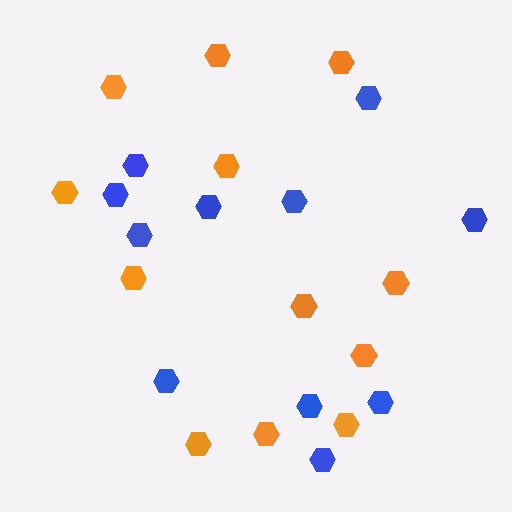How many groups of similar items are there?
There are 2 groups: one group of blue hexagons (11) and one group of orange hexagons (12).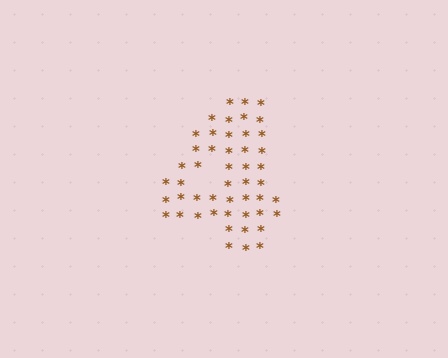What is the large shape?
The large shape is the digit 4.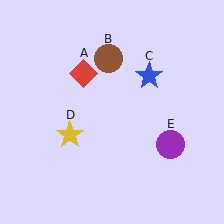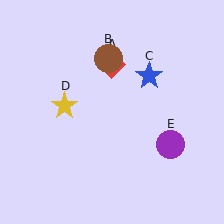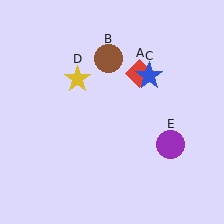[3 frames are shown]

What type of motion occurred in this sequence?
The red diamond (object A), yellow star (object D) rotated clockwise around the center of the scene.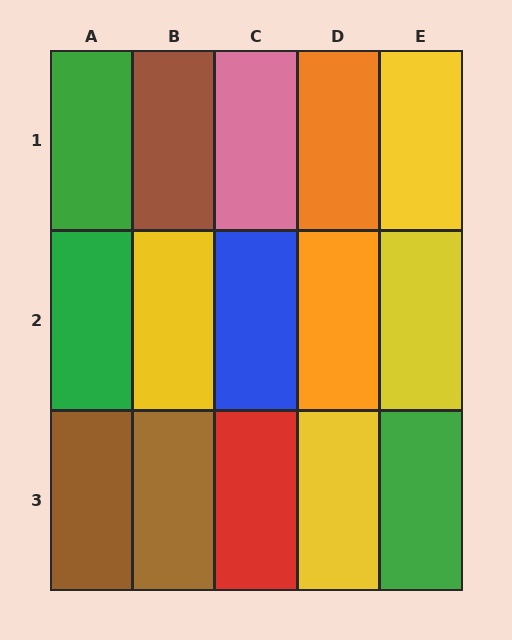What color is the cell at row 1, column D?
Orange.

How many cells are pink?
1 cell is pink.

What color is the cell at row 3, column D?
Yellow.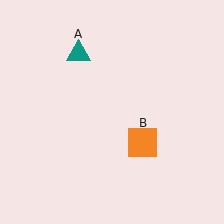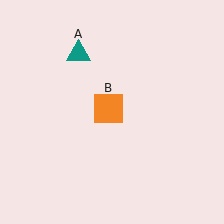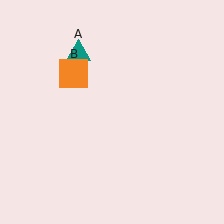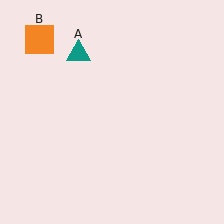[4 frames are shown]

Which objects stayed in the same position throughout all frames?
Teal triangle (object A) remained stationary.